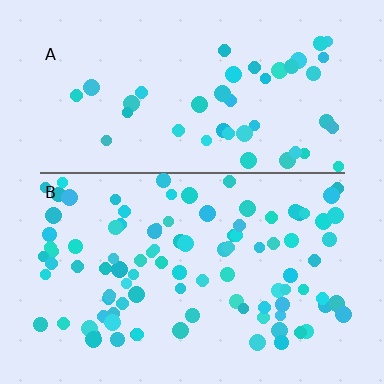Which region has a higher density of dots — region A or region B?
B (the bottom).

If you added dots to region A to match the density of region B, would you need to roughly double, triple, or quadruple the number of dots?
Approximately double.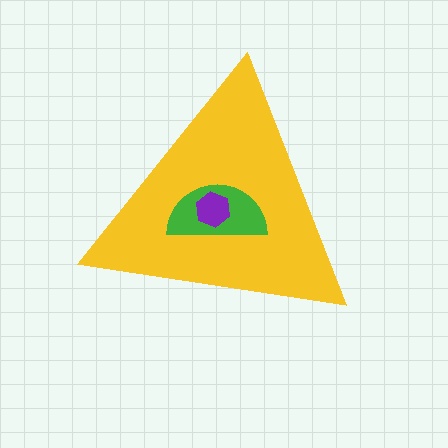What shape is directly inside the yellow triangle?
The green semicircle.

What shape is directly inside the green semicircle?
The purple hexagon.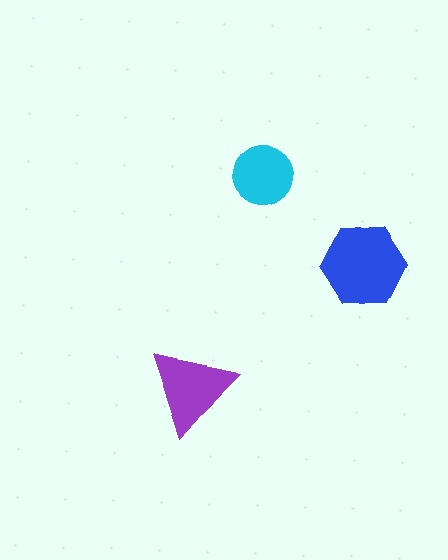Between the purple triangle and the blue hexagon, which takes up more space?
The blue hexagon.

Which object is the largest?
The blue hexagon.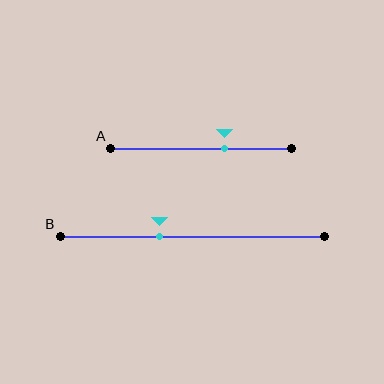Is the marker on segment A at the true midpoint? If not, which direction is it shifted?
No, the marker on segment A is shifted to the right by about 13% of the segment length.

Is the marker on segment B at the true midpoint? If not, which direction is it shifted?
No, the marker on segment B is shifted to the left by about 12% of the segment length.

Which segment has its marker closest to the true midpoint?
Segment B has its marker closest to the true midpoint.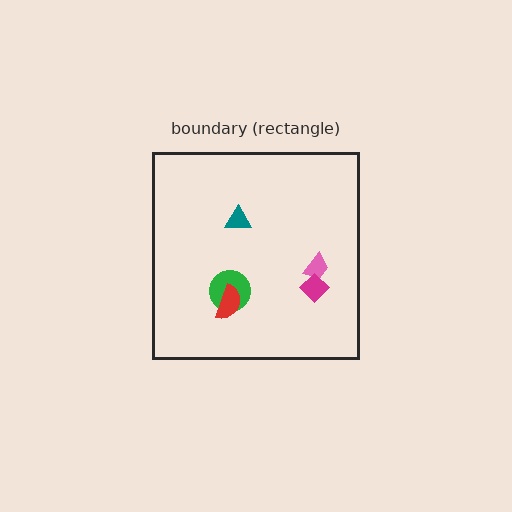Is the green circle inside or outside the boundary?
Inside.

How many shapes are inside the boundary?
5 inside, 0 outside.